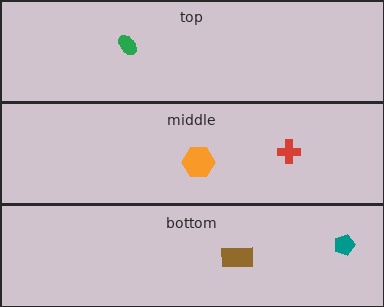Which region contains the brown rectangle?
The bottom region.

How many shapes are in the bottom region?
2.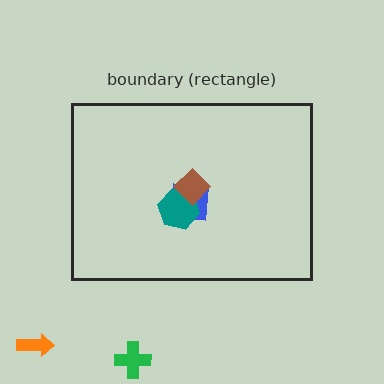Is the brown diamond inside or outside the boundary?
Inside.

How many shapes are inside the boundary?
3 inside, 2 outside.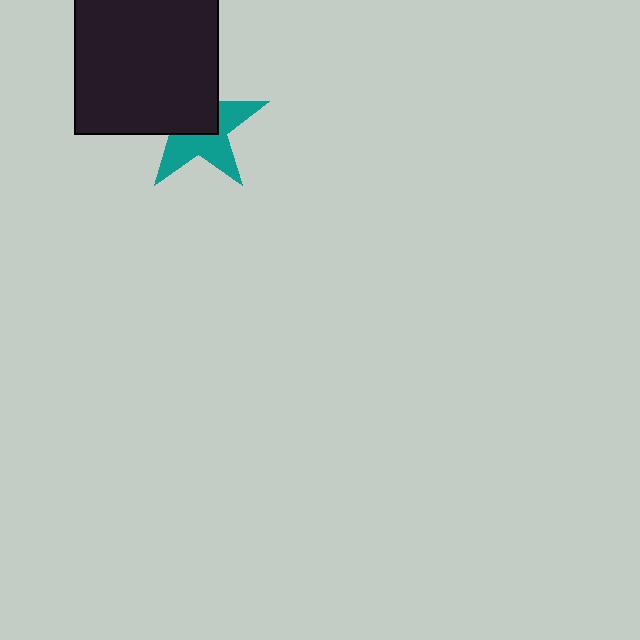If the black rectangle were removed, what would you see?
You would see the complete teal star.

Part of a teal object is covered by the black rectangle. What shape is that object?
It is a star.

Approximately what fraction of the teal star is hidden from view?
Roughly 50% of the teal star is hidden behind the black rectangle.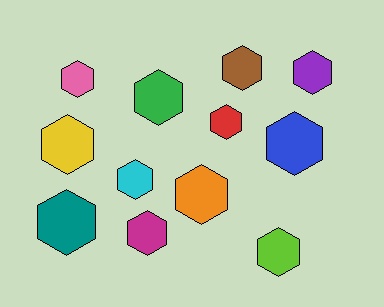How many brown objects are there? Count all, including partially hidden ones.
There is 1 brown object.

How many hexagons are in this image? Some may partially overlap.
There are 12 hexagons.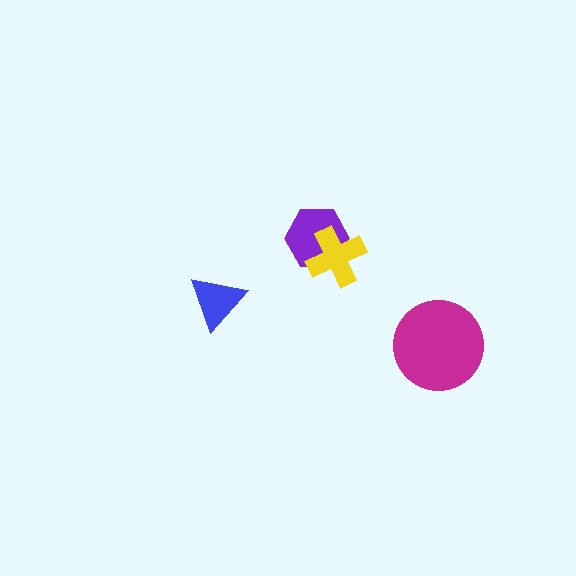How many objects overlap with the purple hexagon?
1 object overlaps with the purple hexagon.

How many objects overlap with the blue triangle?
0 objects overlap with the blue triangle.